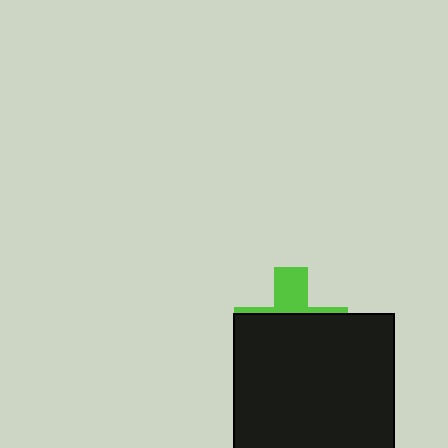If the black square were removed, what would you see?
You would see the complete lime cross.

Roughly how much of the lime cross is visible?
A small part of it is visible (roughly 31%).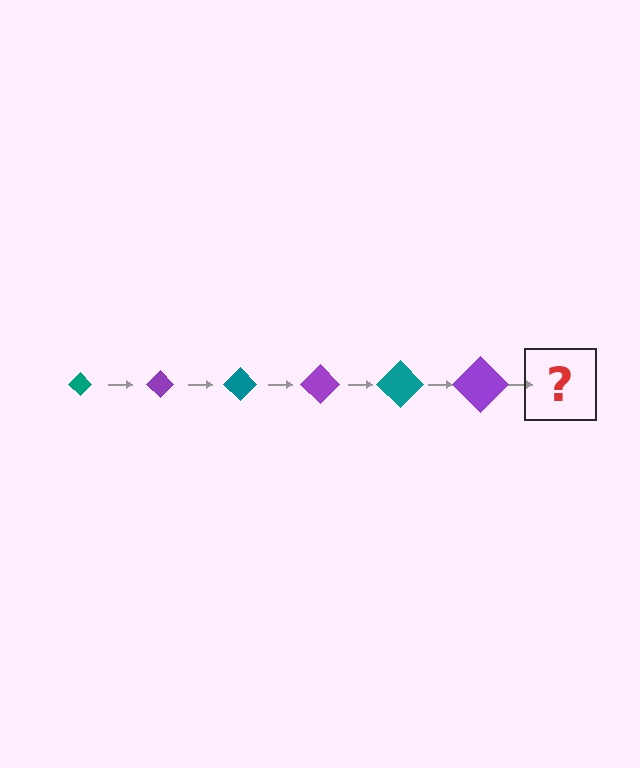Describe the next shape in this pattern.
It should be a teal diamond, larger than the previous one.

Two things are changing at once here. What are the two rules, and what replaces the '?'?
The two rules are that the diamond grows larger each step and the color cycles through teal and purple. The '?' should be a teal diamond, larger than the previous one.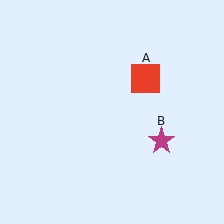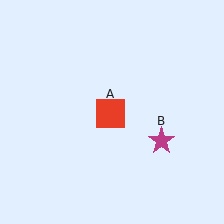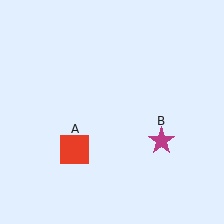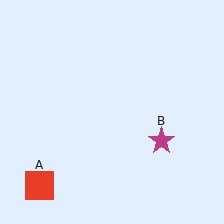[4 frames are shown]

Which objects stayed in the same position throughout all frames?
Magenta star (object B) remained stationary.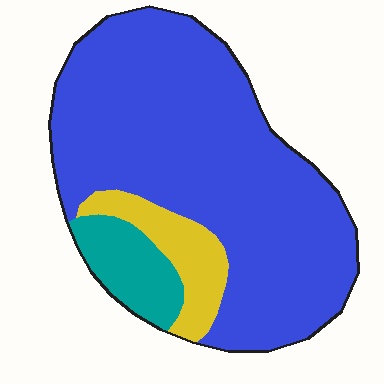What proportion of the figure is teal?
Teal covers around 10% of the figure.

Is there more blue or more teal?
Blue.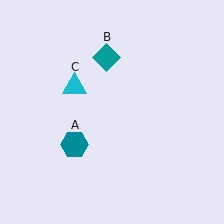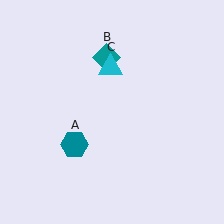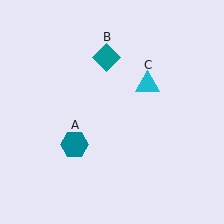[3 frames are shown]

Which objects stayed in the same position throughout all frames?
Teal hexagon (object A) and teal diamond (object B) remained stationary.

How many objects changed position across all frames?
1 object changed position: cyan triangle (object C).